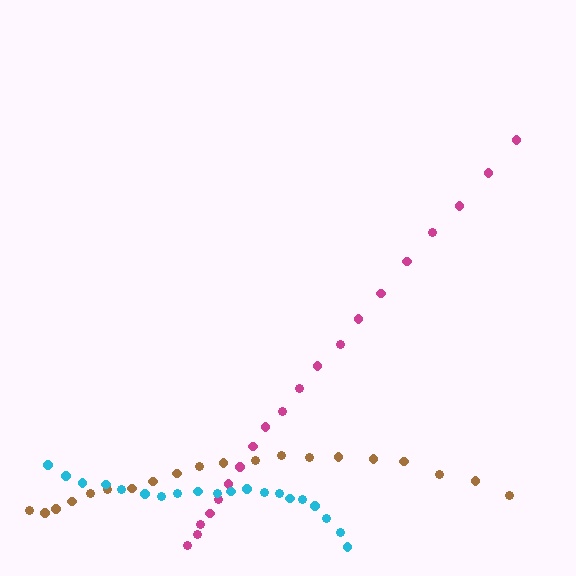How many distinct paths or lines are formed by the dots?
There are 3 distinct paths.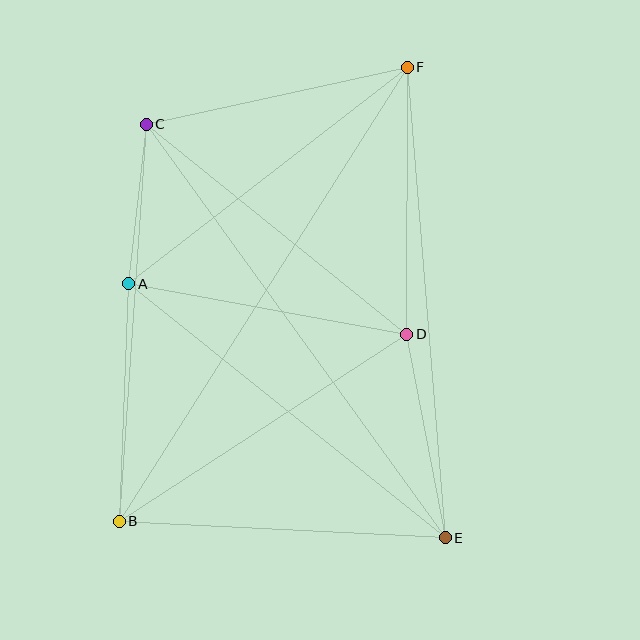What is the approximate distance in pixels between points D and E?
The distance between D and E is approximately 207 pixels.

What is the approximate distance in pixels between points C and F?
The distance between C and F is approximately 267 pixels.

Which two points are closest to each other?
Points A and C are closest to each other.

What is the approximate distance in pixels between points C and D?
The distance between C and D is approximately 335 pixels.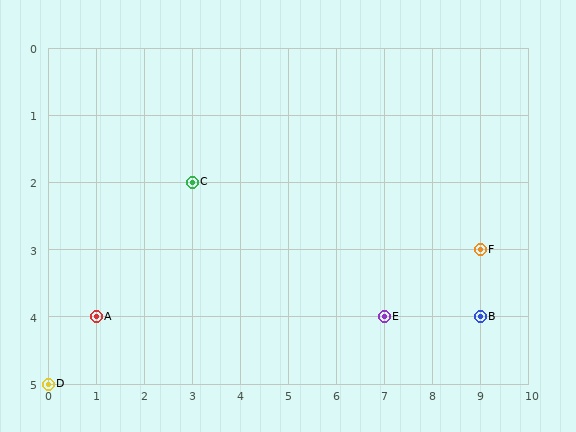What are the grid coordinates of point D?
Point D is at grid coordinates (0, 5).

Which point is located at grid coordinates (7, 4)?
Point E is at (7, 4).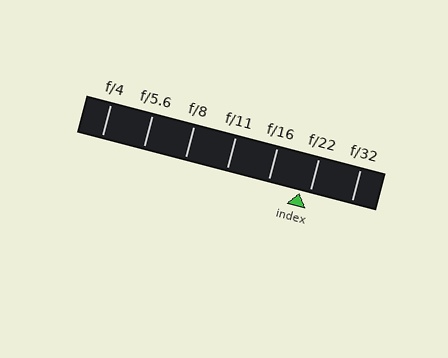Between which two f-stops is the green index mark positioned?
The index mark is between f/16 and f/22.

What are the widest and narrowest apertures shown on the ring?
The widest aperture shown is f/4 and the narrowest is f/32.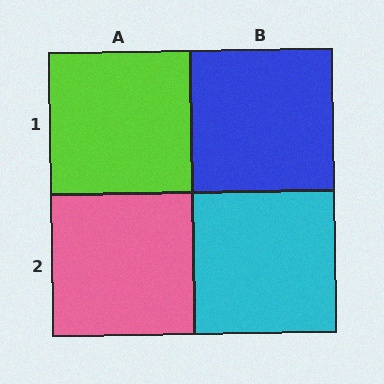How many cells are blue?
1 cell is blue.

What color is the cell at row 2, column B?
Cyan.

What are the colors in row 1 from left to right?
Lime, blue.